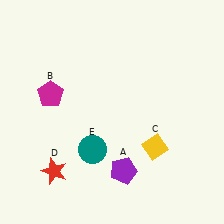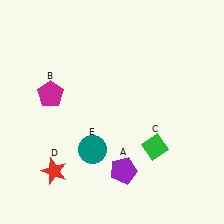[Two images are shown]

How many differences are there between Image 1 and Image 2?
There is 1 difference between the two images.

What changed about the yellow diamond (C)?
In Image 1, C is yellow. In Image 2, it changed to green.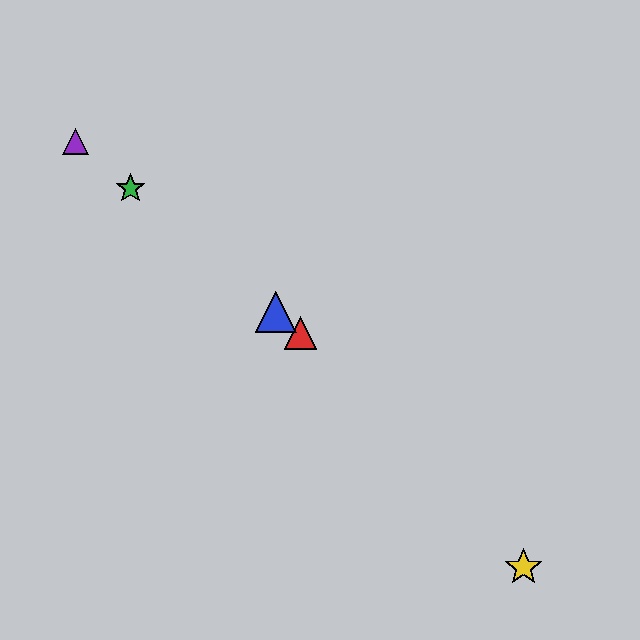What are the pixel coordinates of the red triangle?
The red triangle is at (300, 333).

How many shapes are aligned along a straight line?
4 shapes (the red triangle, the blue triangle, the green star, the purple triangle) are aligned along a straight line.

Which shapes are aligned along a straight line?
The red triangle, the blue triangle, the green star, the purple triangle are aligned along a straight line.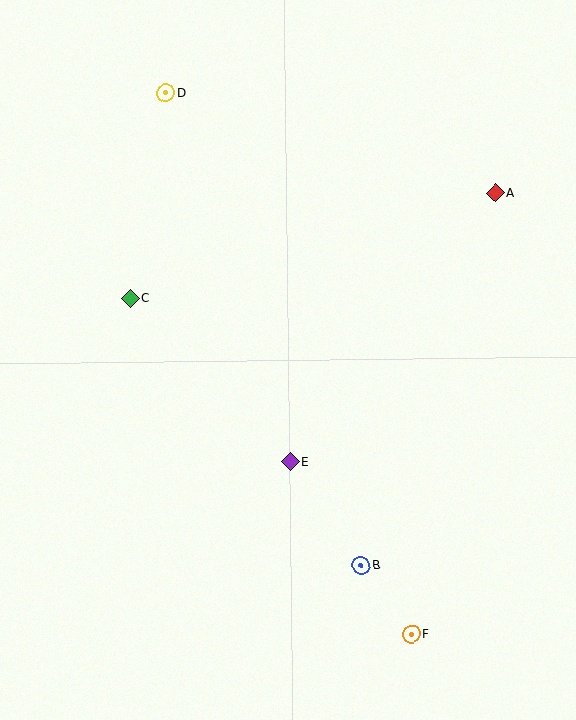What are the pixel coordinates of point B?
Point B is at (361, 566).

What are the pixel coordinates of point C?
Point C is at (130, 298).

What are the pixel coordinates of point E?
Point E is at (291, 462).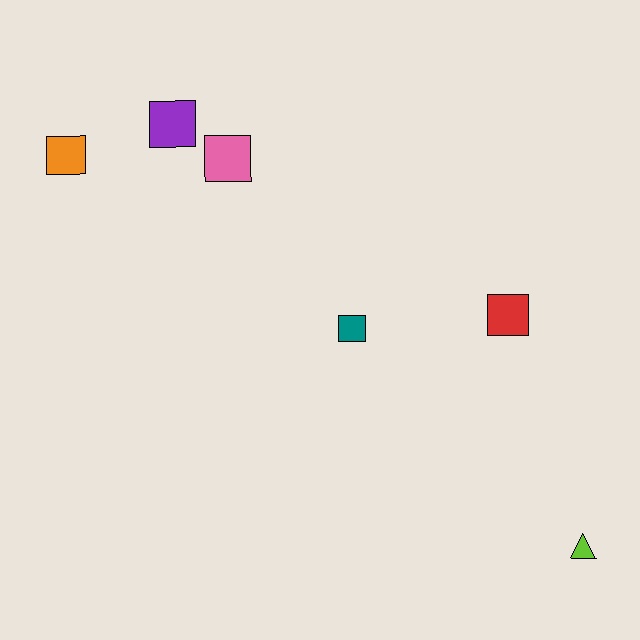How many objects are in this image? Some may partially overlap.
There are 6 objects.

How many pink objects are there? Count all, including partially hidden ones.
There is 1 pink object.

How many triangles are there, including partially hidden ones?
There is 1 triangle.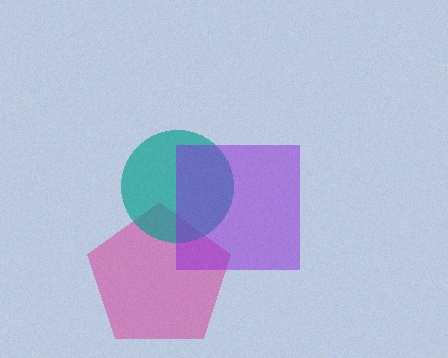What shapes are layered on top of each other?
The layered shapes are: a magenta pentagon, a teal circle, a purple square.